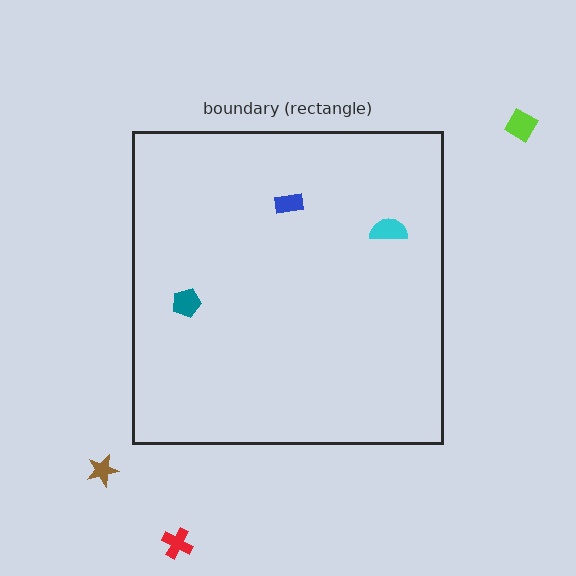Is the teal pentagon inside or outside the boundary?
Inside.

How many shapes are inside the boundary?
3 inside, 3 outside.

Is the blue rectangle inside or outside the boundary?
Inside.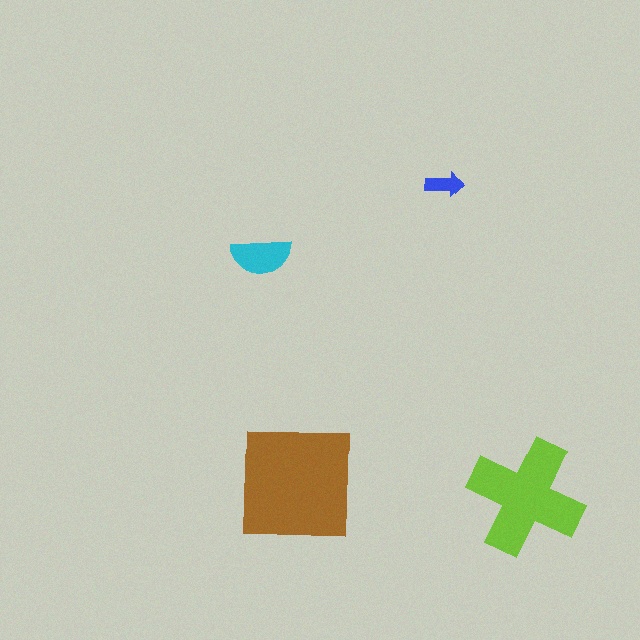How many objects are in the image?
There are 4 objects in the image.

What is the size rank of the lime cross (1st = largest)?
2nd.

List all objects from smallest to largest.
The blue arrow, the cyan semicircle, the lime cross, the brown square.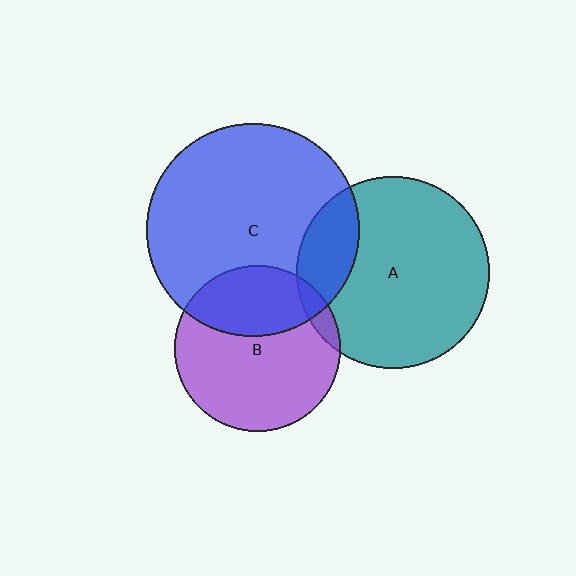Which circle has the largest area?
Circle C (blue).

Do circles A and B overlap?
Yes.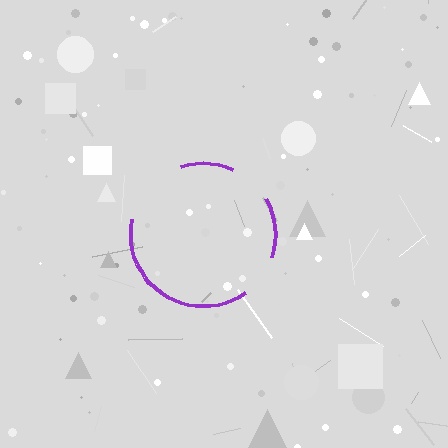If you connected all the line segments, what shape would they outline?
They would outline a circle.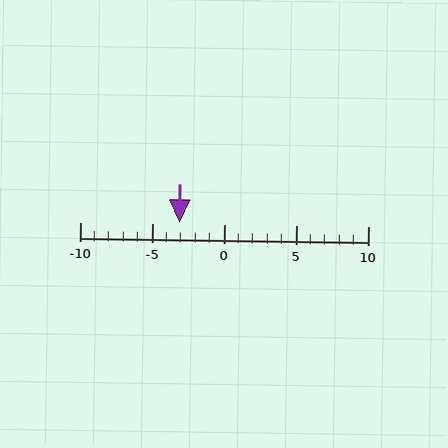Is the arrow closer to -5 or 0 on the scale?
The arrow is closer to -5.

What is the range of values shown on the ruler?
The ruler shows values from -10 to 10.